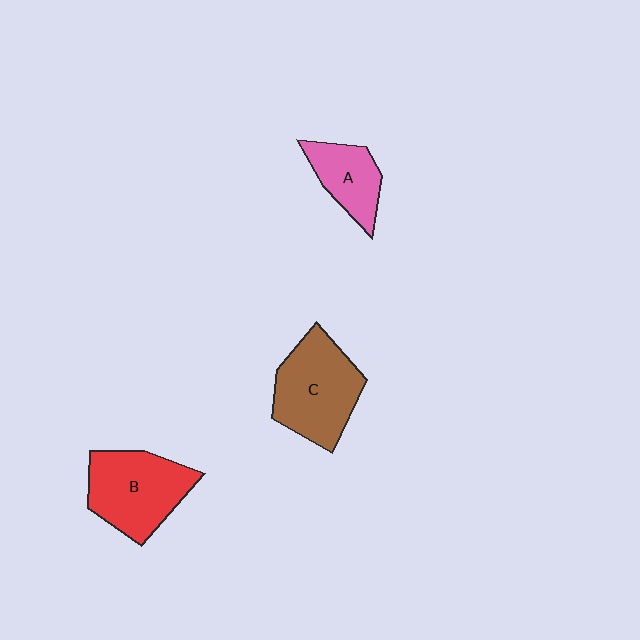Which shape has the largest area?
Shape C (brown).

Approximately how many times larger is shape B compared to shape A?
Approximately 1.6 times.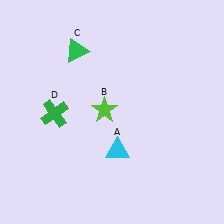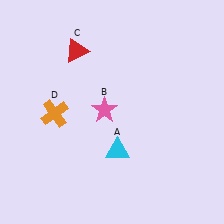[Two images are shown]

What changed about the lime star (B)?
In Image 1, B is lime. In Image 2, it changed to pink.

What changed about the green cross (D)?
In Image 1, D is green. In Image 2, it changed to orange.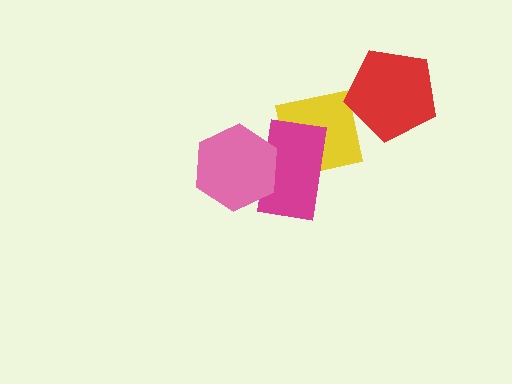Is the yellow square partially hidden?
Yes, it is partially covered by another shape.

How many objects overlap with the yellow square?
1 object overlaps with the yellow square.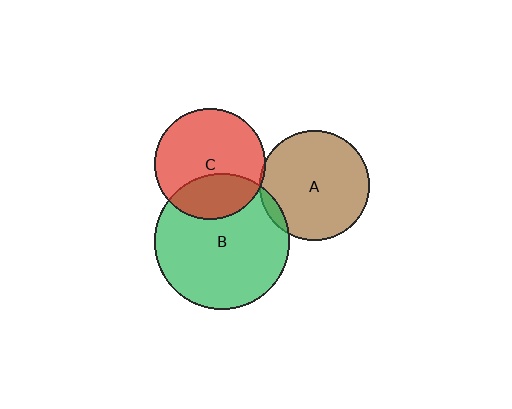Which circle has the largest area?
Circle B (green).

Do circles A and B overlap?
Yes.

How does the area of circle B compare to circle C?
Approximately 1.5 times.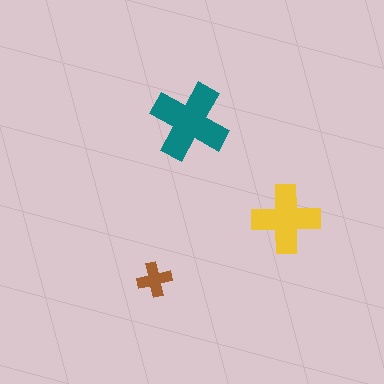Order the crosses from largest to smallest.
the teal one, the yellow one, the brown one.